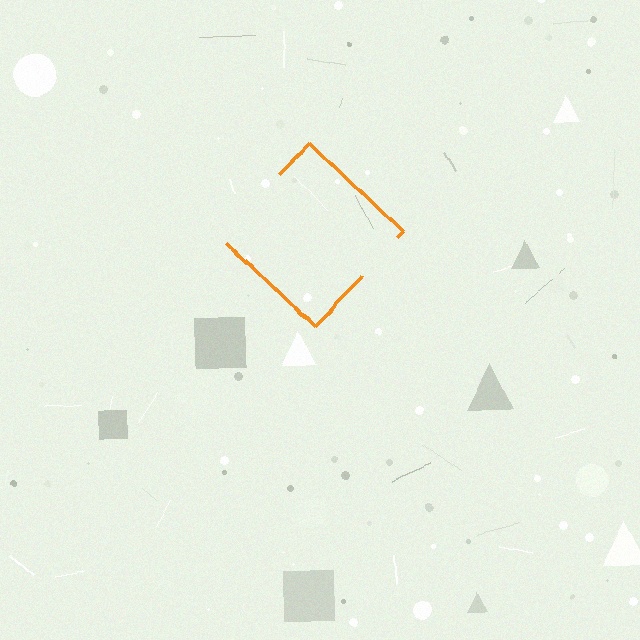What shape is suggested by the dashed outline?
The dashed outline suggests a diamond.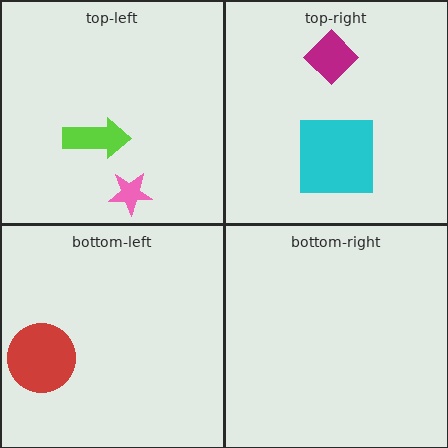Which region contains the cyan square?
The top-right region.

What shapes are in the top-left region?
The pink star, the lime arrow.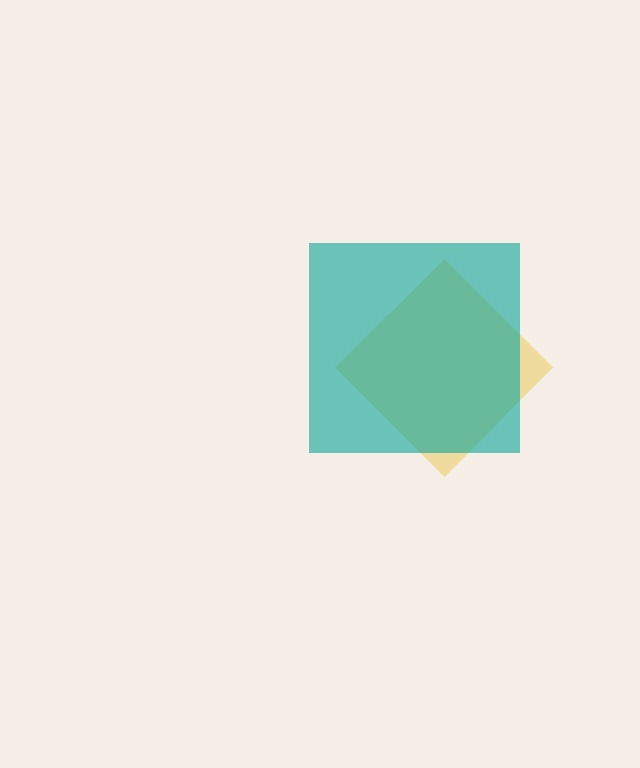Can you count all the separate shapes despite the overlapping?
Yes, there are 2 separate shapes.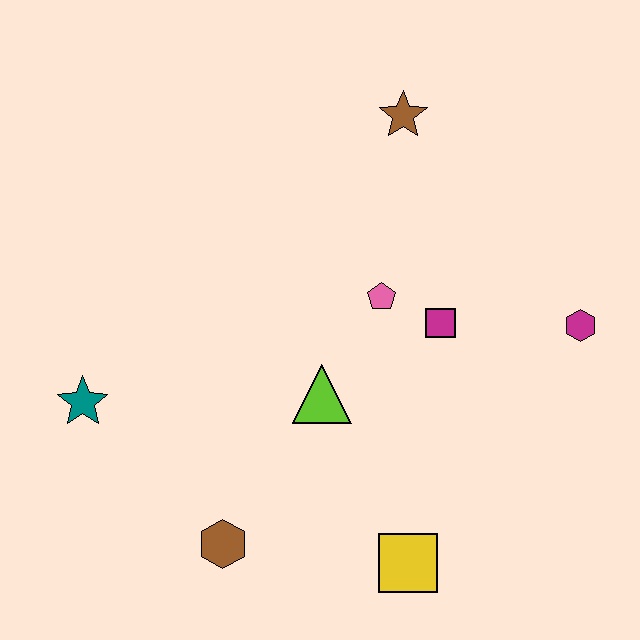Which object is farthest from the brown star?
The brown hexagon is farthest from the brown star.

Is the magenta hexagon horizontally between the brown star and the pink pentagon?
No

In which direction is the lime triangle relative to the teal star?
The lime triangle is to the right of the teal star.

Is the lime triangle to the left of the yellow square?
Yes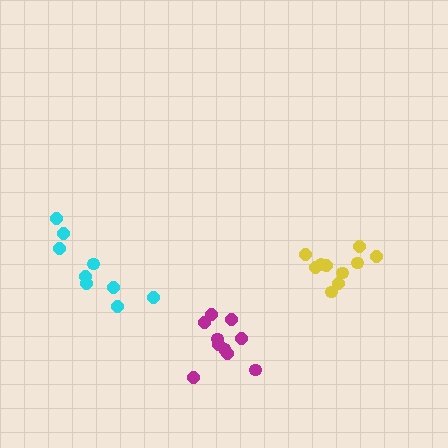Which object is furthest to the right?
The yellow cluster is rightmost.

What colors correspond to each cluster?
The clusters are colored: cyan, magenta, yellow.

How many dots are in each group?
Group 1: 9 dots, Group 2: 10 dots, Group 3: 10 dots (29 total).